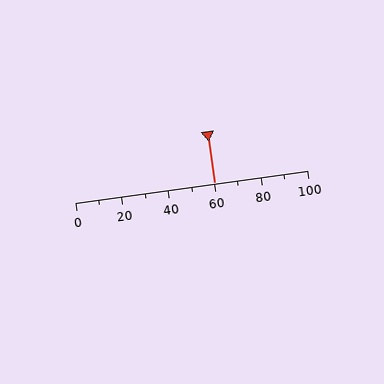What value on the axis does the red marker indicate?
The marker indicates approximately 60.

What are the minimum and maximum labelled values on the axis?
The axis runs from 0 to 100.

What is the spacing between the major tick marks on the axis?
The major ticks are spaced 20 apart.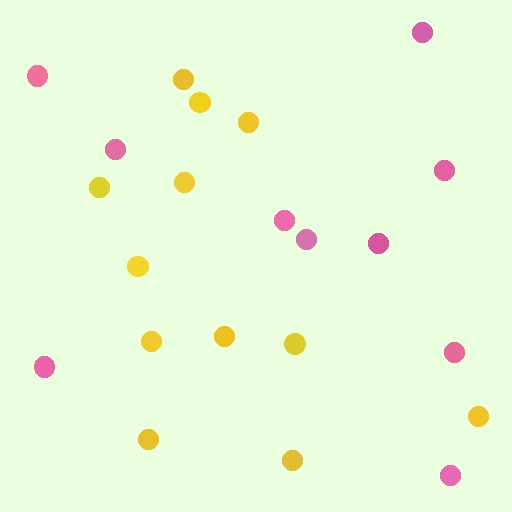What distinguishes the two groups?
There are 2 groups: one group of yellow circles (12) and one group of pink circles (10).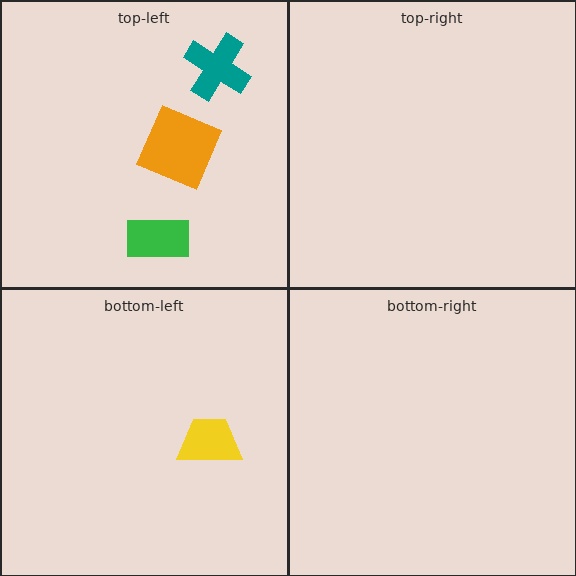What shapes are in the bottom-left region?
The yellow trapezoid.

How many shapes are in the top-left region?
3.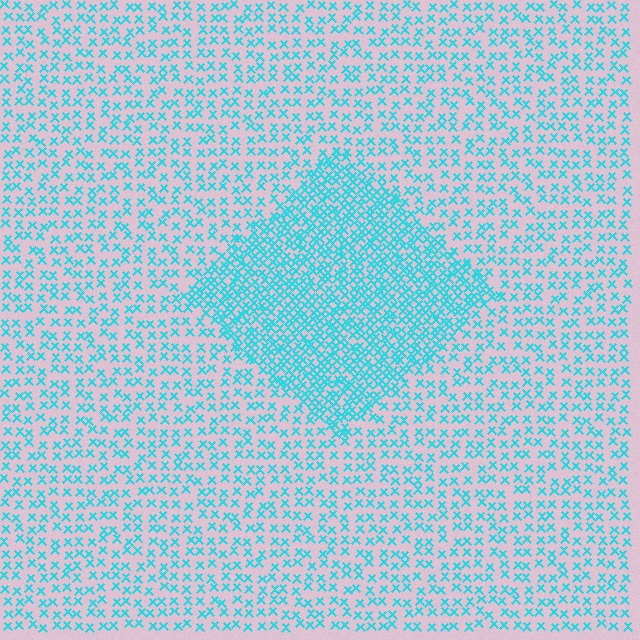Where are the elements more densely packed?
The elements are more densely packed inside the diamond boundary.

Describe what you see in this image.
The image contains small cyan elements arranged at two different densities. A diamond-shaped region is visible where the elements are more densely packed than the surrounding area.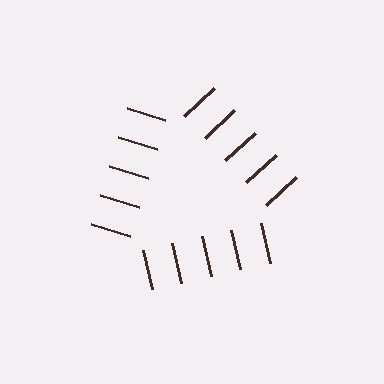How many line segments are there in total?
15 — 5 along each of the 3 edges.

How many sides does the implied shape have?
3 sides — the line-ends trace a triangle.